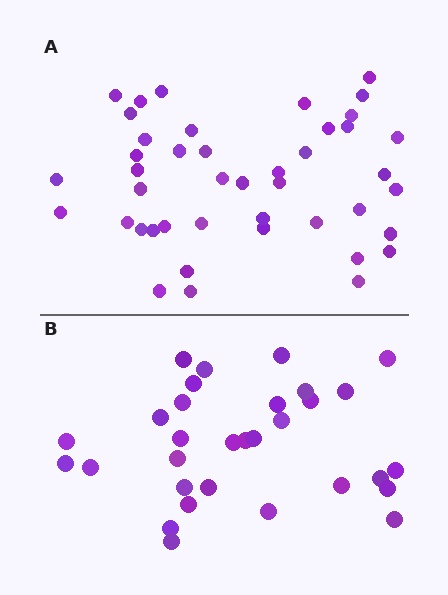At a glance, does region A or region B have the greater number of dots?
Region A (the top region) has more dots.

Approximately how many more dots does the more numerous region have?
Region A has roughly 12 or so more dots than region B.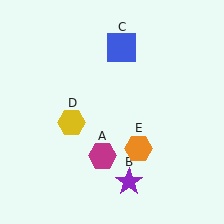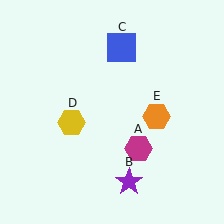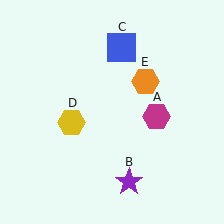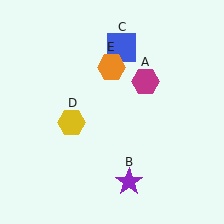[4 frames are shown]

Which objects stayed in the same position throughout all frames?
Purple star (object B) and blue square (object C) and yellow hexagon (object D) remained stationary.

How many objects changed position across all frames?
2 objects changed position: magenta hexagon (object A), orange hexagon (object E).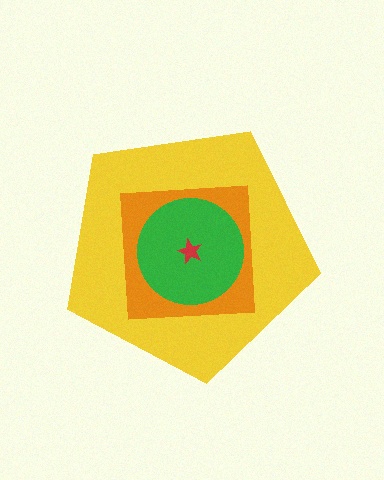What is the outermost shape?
The yellow pentagon.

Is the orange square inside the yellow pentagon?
Yes.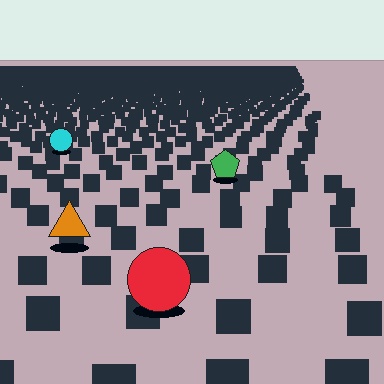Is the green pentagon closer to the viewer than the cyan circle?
Yes. The green pentagon is closer — you can tell from the texture gradient: the ground texture is coarser near it.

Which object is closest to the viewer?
The red circle is closest. The texture marks near it are larger and more spread out.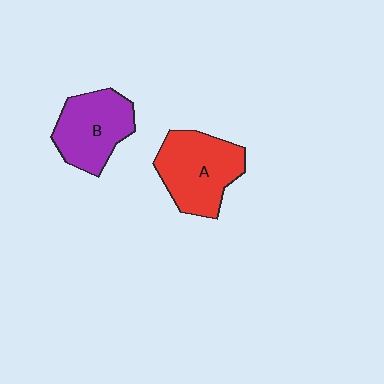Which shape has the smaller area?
Shape B (purple).